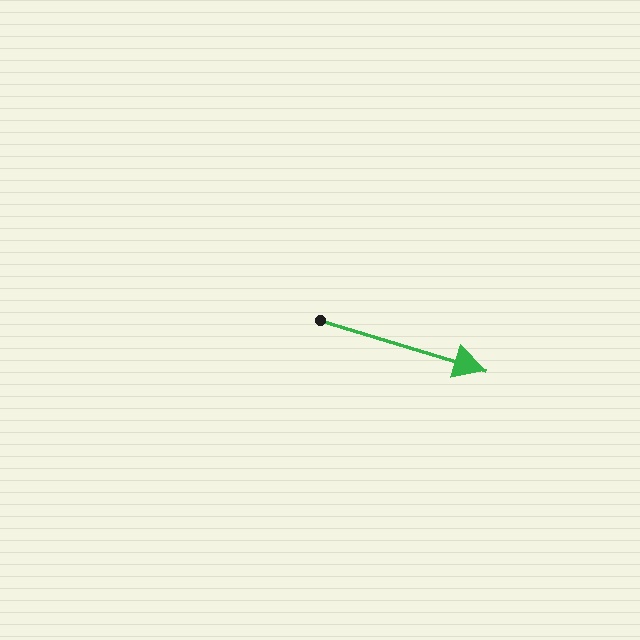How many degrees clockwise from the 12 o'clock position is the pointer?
Approximately 107 degrees.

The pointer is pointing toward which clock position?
Roughly 4 o'clock.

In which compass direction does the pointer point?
East.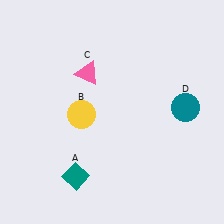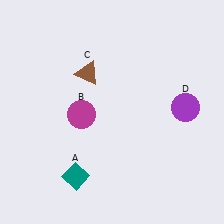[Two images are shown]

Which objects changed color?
B changed from yellow to magenta. C changed from pink to brown. D changed from teal to purple.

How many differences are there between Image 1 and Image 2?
There are 3 differences between the two images.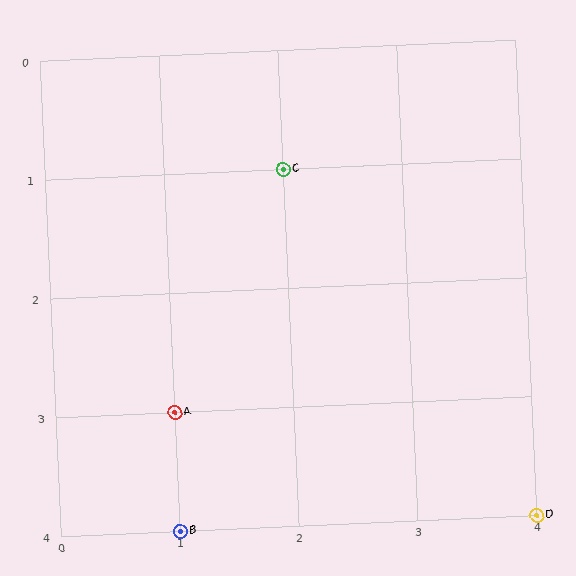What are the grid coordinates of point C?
Point C is at grid coordinates (2, 1).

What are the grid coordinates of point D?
Point D is at grid coordinates (4, 4).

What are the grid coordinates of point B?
Point B is at grid coordinates (1, 4).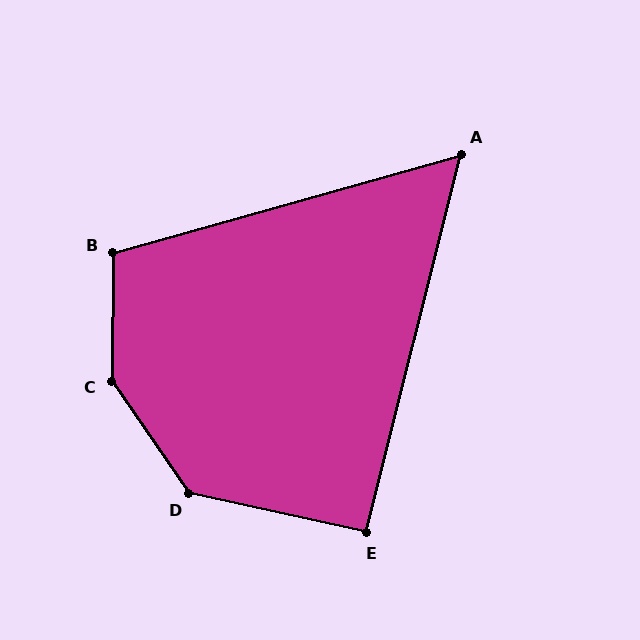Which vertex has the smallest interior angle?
A, at approximately 60 degrees.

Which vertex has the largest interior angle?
C, at approximately 145 degrees.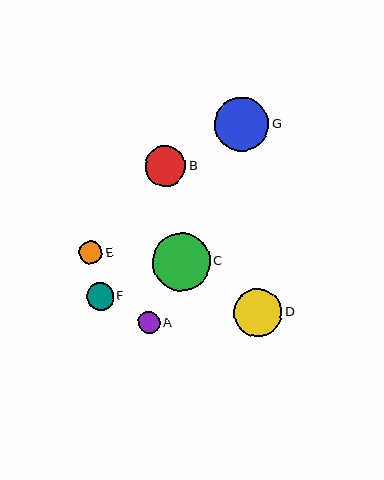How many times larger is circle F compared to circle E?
Circle F is approximately 1.2 times the size of circle E.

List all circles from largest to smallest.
From largest to smallest: C, G, D, B, F, E, A.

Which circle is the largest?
Circle C is the largest with a size of approximately 58 pixels.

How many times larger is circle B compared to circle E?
Circle B is approximately 1.7 times the size of circle E.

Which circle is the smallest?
Circle A is the smallest with a size of approximately 22 pixels.